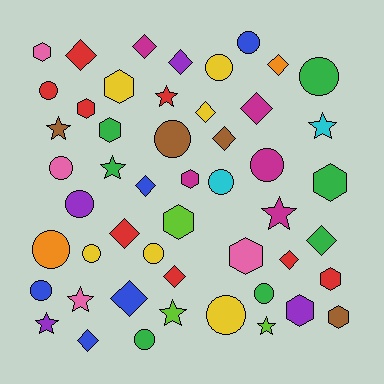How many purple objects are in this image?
There are 4 purple objects.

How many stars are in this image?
There are 9 stars.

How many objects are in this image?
There are 50 objects.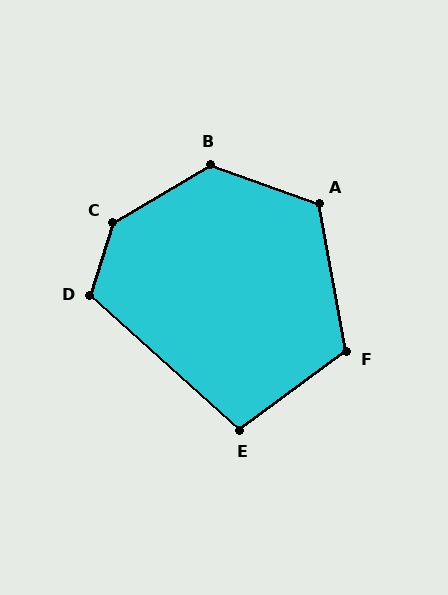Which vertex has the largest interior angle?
C, at approximately 138 degrees.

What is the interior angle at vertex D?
Approximately 115 degrees (obtuse).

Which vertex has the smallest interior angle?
E, at approximately 101 degrees.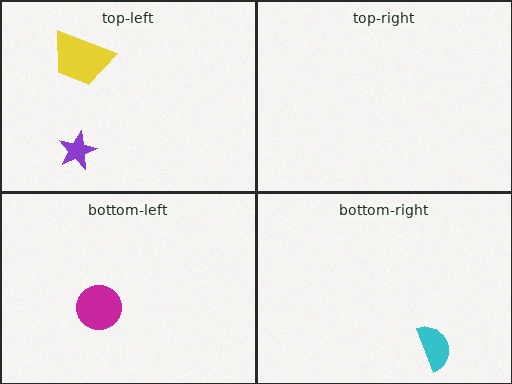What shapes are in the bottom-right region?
The cyan semicircle.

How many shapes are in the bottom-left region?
1.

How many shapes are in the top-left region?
2.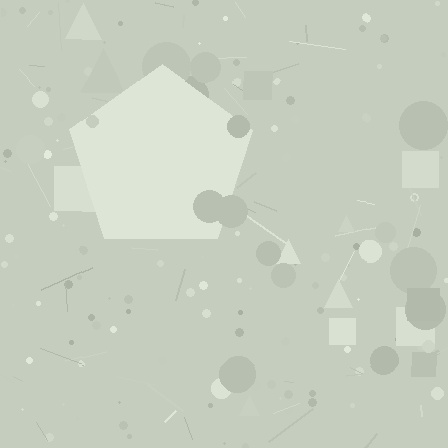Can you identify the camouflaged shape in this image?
The camouflaged shape is a pentagon.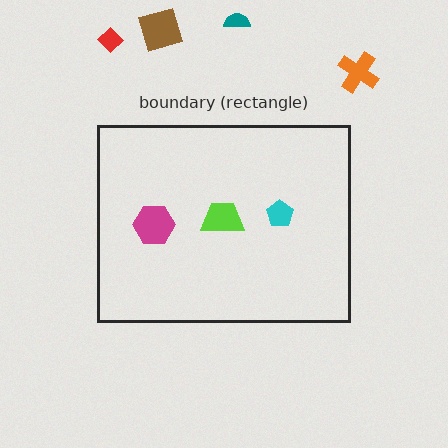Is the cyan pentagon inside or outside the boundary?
Inside.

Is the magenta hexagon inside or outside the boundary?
Inside.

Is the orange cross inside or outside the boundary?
Outside.